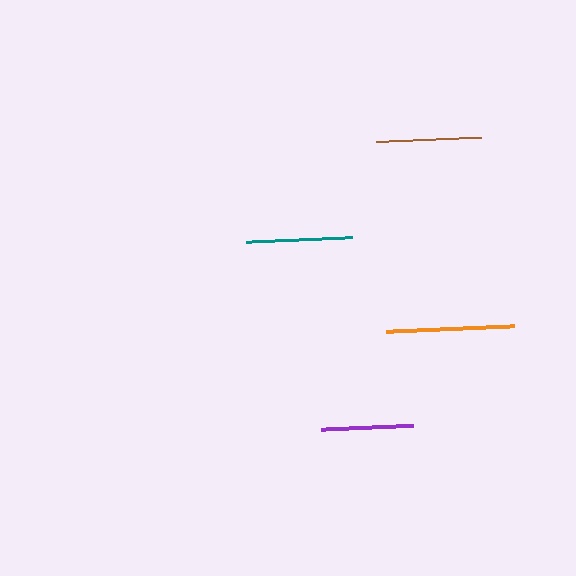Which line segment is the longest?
The orange line is the longest at approximately 128 pixels.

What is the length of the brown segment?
The brown segment is approximately 104 pixels long.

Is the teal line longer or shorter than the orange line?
The orange line is longer than the teal line.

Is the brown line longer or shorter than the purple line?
The brown line is longer than the purple line.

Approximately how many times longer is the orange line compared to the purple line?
The orange line is approximately 1.4 times the length of the purple line.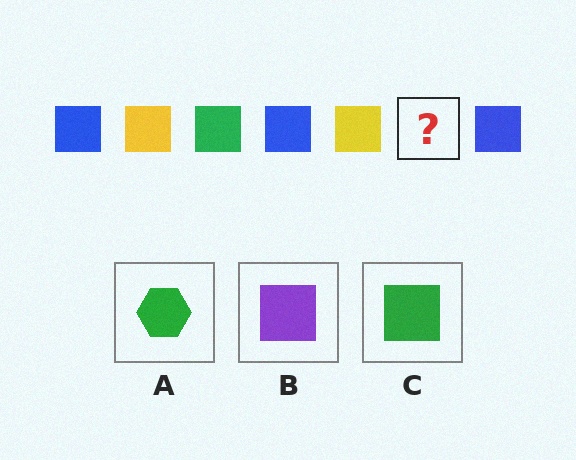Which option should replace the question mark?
Option C.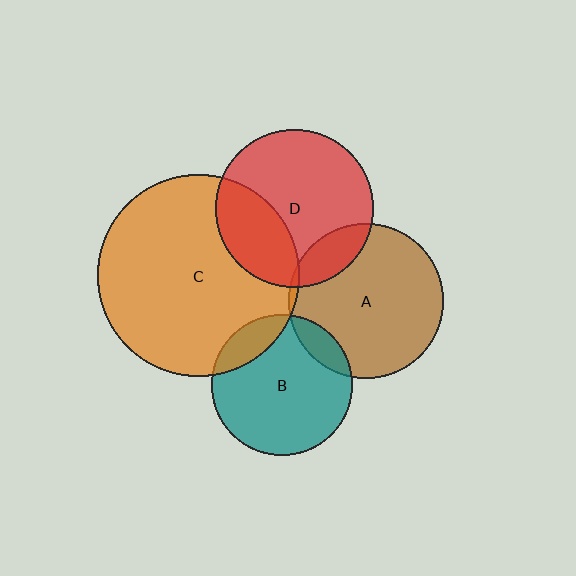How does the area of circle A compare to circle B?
Approximately 1.2 times.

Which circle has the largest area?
Circle C (orange).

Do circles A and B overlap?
Yes.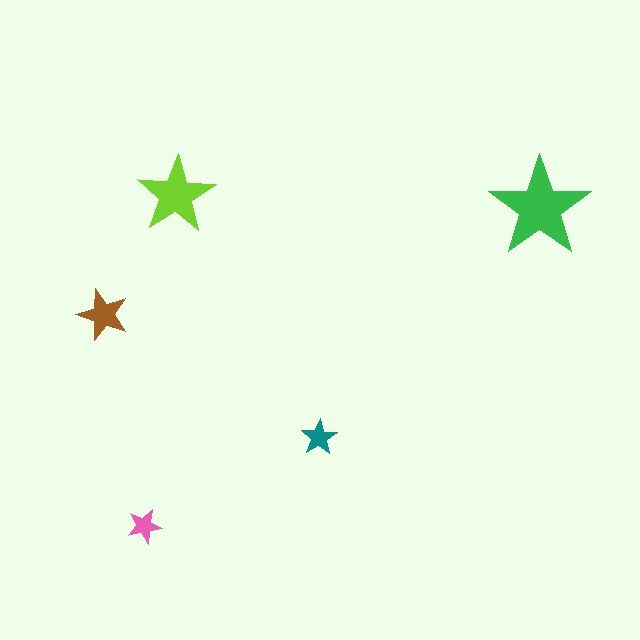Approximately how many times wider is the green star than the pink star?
About 3 times wider.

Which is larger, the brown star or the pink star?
The brown one.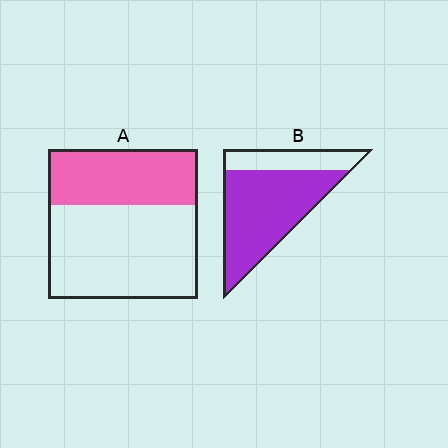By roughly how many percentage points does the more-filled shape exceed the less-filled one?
By roughly 35 percentage points (B over A).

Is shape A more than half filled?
No.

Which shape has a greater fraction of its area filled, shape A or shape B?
Shape B.